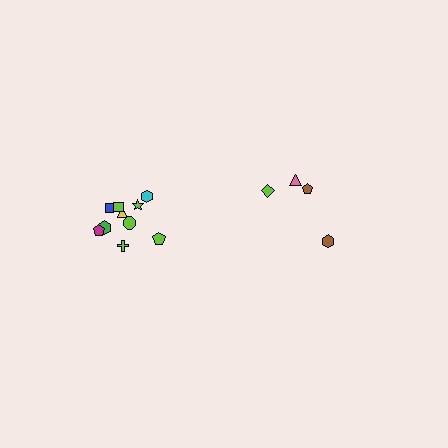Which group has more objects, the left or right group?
The left group.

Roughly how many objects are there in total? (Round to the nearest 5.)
Roughly 15 objects in total.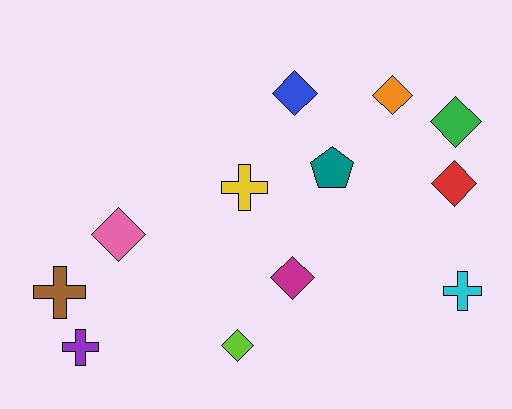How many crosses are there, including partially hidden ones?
There are 4 crosses.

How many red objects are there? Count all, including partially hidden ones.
There is 1 red object.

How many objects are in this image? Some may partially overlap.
There are 12 objects.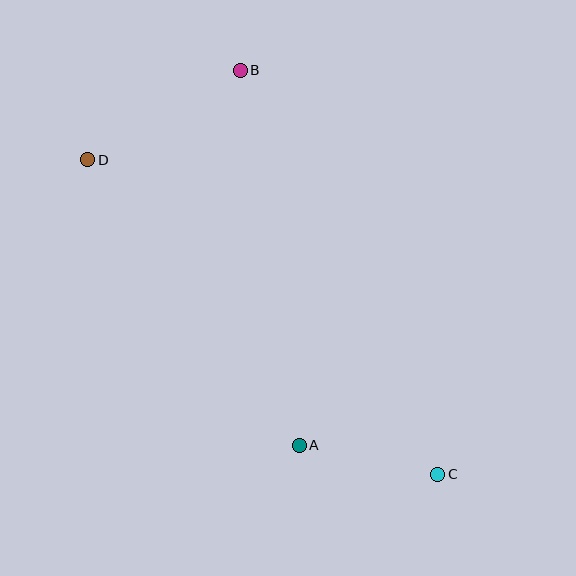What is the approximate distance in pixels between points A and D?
The distance between A and D is approximately 355 pixels.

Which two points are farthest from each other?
Points C and D are farthest from each other.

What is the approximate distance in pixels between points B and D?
The distance between B and D is approximately 177 pixels.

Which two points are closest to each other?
Points A and C are closest to each other.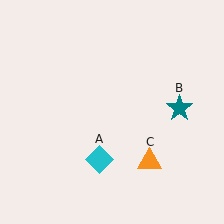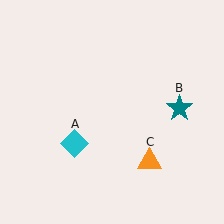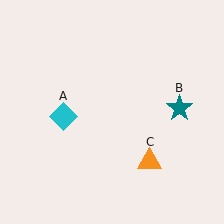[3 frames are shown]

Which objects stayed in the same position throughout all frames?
Teal star (object B) and orange triangle (object C) remained stationary.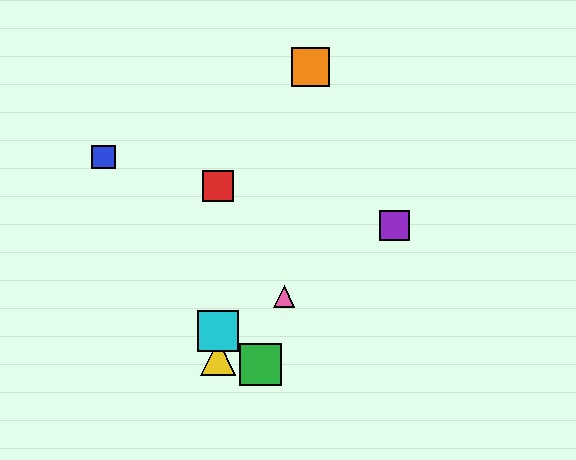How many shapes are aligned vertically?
3 shapes (the red square, the yellow triangle, the cyan square) are aligned vertically.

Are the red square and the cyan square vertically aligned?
Yes, both are at x≈218.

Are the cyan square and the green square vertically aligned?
No, the cyan square is at x≈218 and the green square is at x≈260.